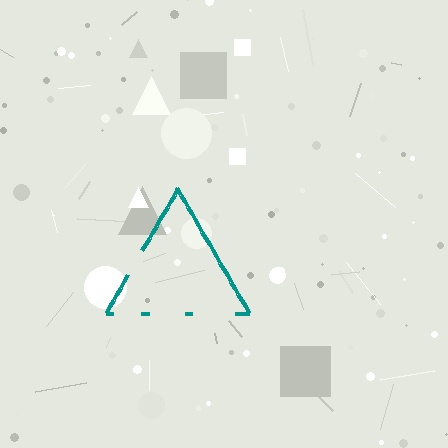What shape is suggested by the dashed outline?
The dashed outline suggests a triangle.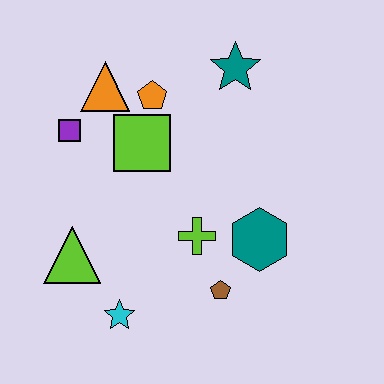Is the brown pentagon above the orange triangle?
No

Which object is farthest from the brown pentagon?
The orange triangle is farthest from the brown pentagon.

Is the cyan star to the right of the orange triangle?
Yes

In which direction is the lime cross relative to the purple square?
The lime cross is to the right of the purple square.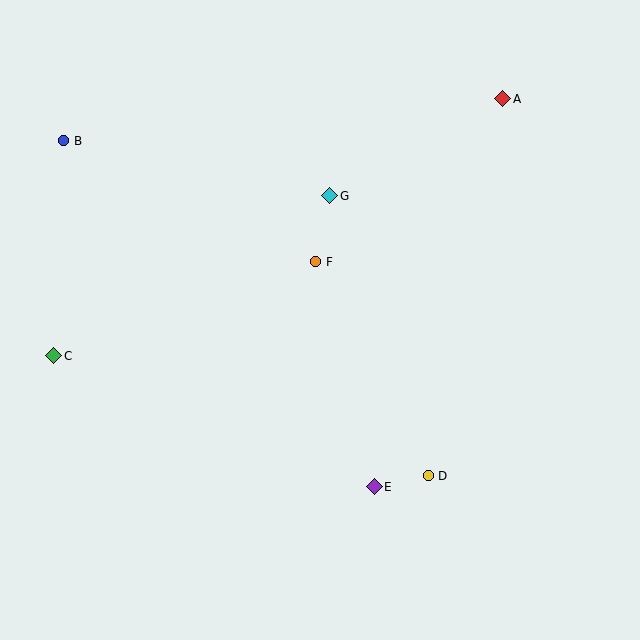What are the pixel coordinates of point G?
Point G is at (330, 196).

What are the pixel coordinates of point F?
Point F is at (316, 262).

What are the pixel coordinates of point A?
Point A is at (503, 99).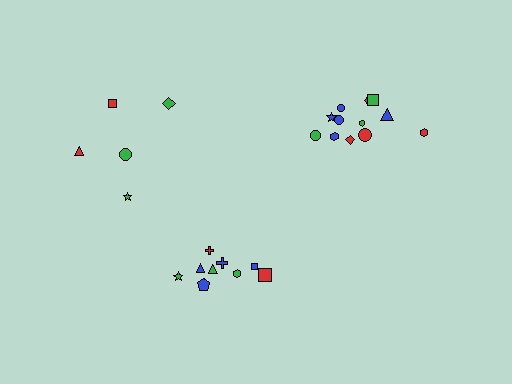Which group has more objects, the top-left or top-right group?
The top-right group.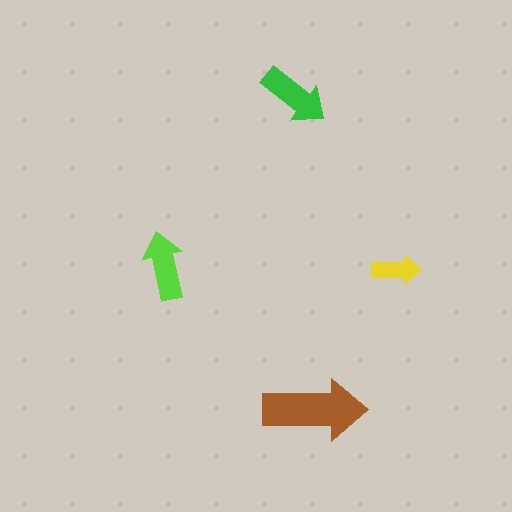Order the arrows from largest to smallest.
the brown one, the green one, the lime one, the yellow one.